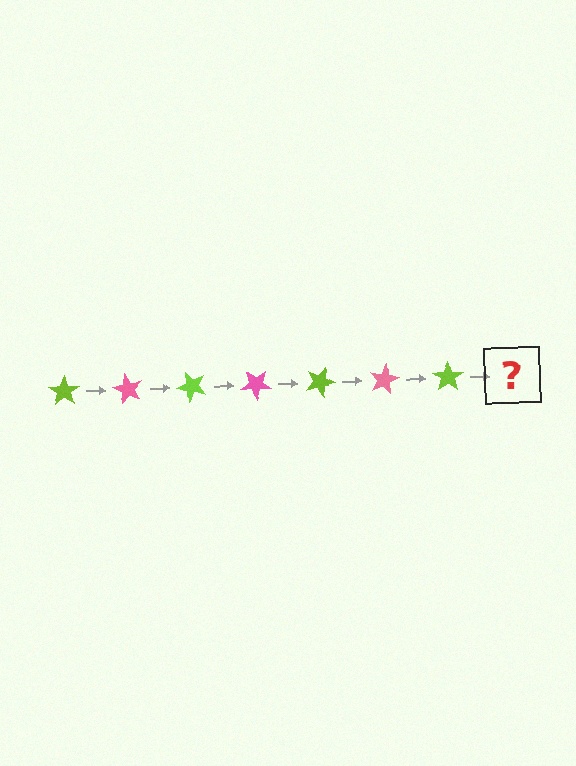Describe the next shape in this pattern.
It should be a pink star, rotated 420 degrees from the start.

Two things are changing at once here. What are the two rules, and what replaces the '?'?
The two rules are that it rotates 60 degrees each step and the color cycles through lime and pink. The '?' should be a pink star, rotated 420 degrees from the start.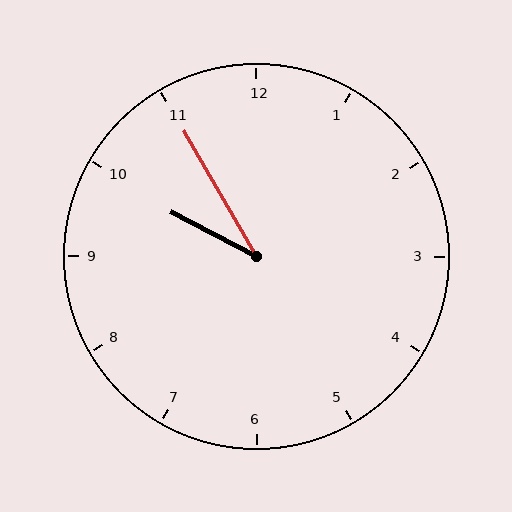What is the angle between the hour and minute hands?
Approximately 32 degrees.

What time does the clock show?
9:55.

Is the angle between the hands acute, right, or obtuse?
It is acute.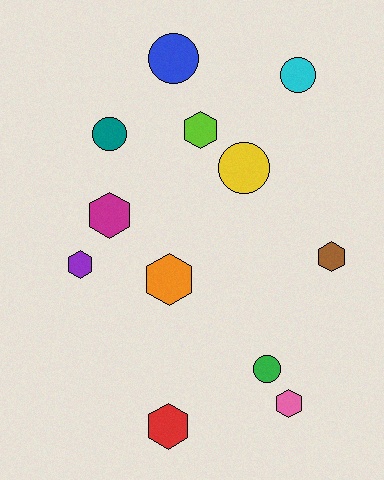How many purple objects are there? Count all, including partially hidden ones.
There is 1 purple object.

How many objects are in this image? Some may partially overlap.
There are 12 objects.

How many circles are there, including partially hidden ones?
There are 5 circles.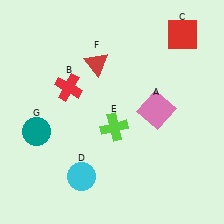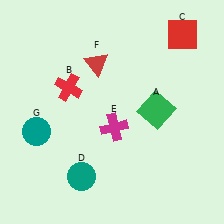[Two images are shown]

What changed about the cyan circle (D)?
In Image 1, D is cyan. In Image 2, it changed to teal.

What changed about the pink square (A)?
In Image 1, A is pink. In Image 2, it changed to green.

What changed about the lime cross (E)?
In Image 1, E is lime. In Image 2, it changed to magenta.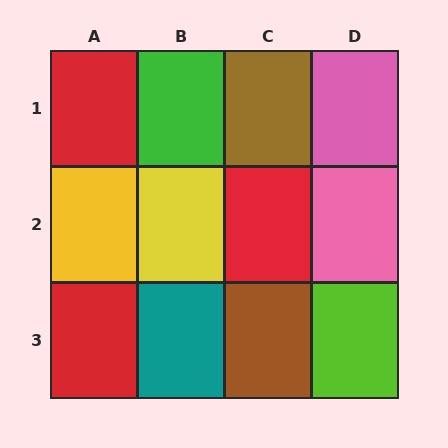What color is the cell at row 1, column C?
Brown.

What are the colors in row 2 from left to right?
Yellow, yellow, red, pink.